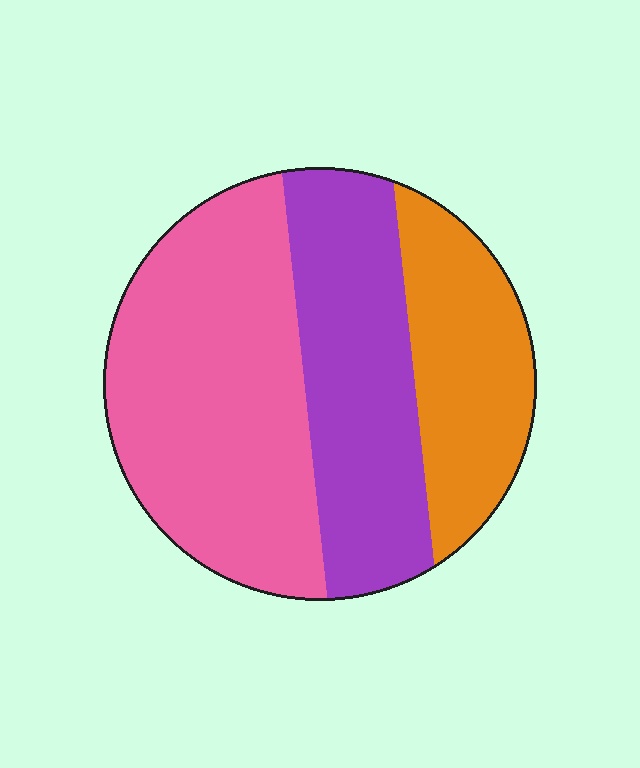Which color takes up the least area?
Orange, at roughly 25%.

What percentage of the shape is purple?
Purple takes up about one third (1/3) of the shape.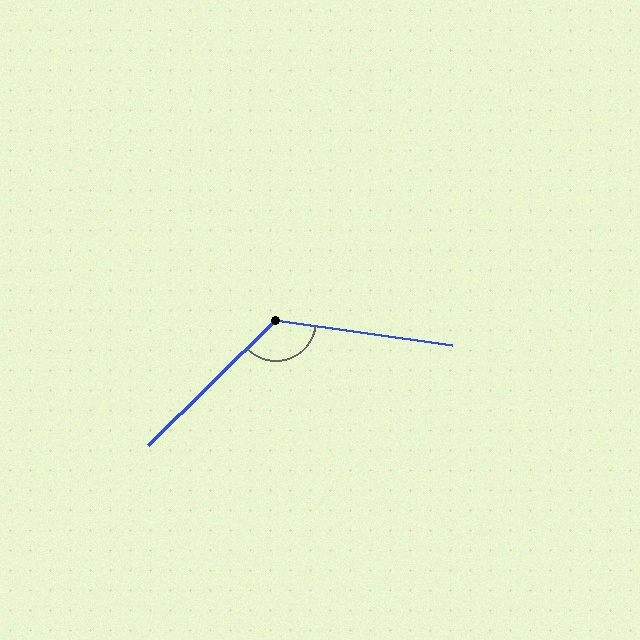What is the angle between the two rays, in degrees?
Approximately 128 degrees.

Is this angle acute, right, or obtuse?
It is obtuse.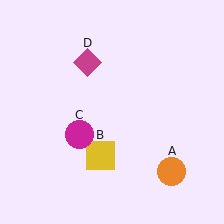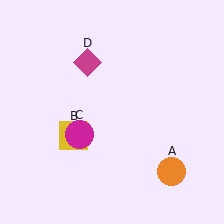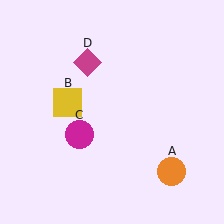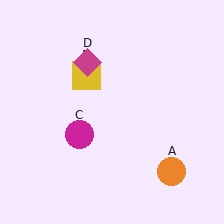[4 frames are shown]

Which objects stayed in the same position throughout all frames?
Orange circle (object A) and magenta circle (object C) and magenta diamond (object D) remained stationary.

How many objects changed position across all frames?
1 object changed position: yellow square (object B).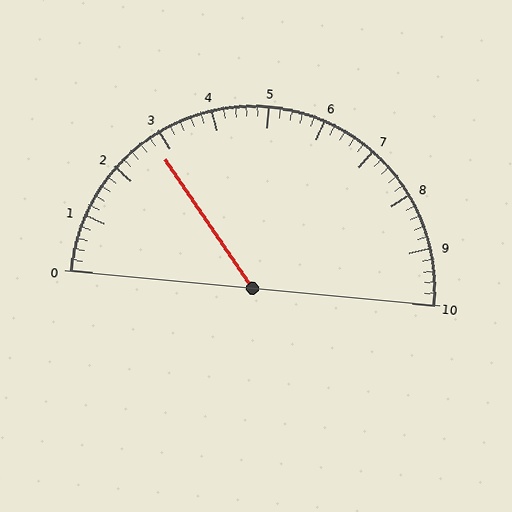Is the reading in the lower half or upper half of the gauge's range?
The reading is in the lower half of the range (0 to 10).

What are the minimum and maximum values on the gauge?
The gauge ranges from 0 to 10.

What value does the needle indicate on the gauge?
The needle indicates approximately 2.8.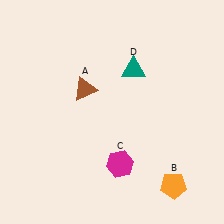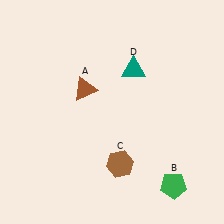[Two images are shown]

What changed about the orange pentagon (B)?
In Image 1, B is orange. In Image 2, it changed to green.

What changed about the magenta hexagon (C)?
In Image 1, C is magenta. In Image 2, it changed to brown.